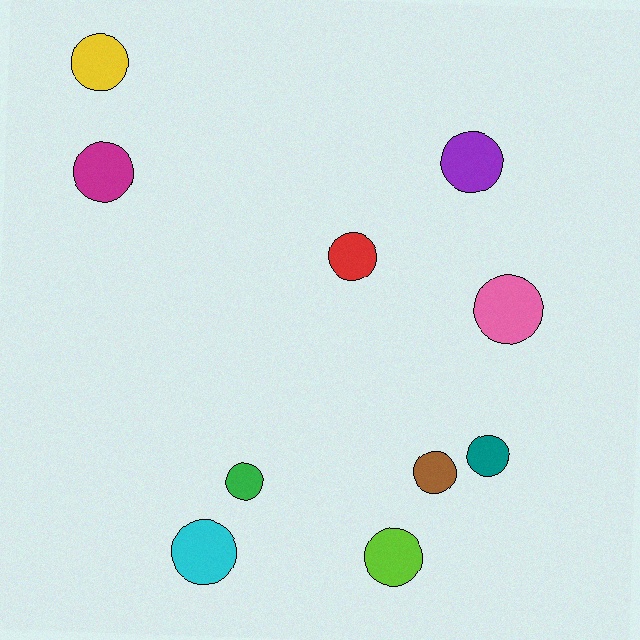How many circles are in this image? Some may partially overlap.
There are 10 circles.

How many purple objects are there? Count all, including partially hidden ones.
There is 1 purple object.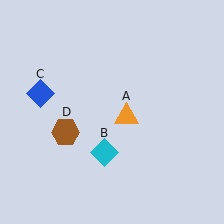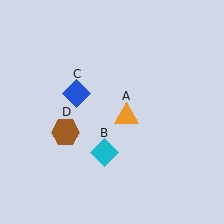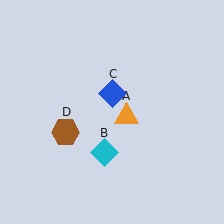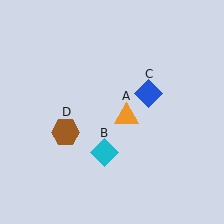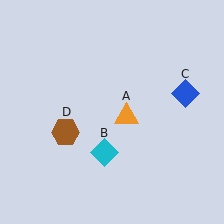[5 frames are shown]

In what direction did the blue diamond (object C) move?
The blue diamond (object C) moved right.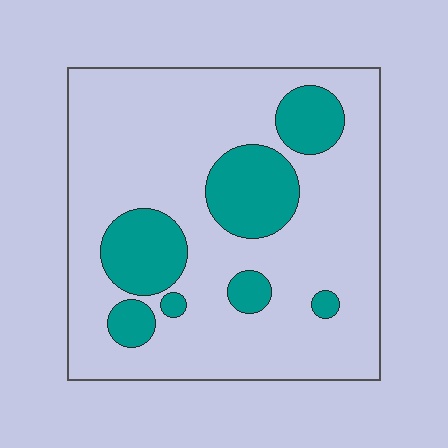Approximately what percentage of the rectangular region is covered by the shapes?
Approximately 20%.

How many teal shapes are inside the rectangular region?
7.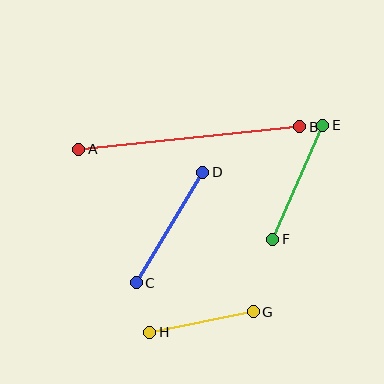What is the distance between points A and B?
The distance is approximately 222 pixels.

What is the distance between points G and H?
The distance is approximately 105 pixels.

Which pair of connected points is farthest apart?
Points A and B are farthest apart.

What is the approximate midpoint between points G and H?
The midpoint is at approximately (201, 322) pixels.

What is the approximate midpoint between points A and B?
The midpoint is at approximately (189, 138) pixels.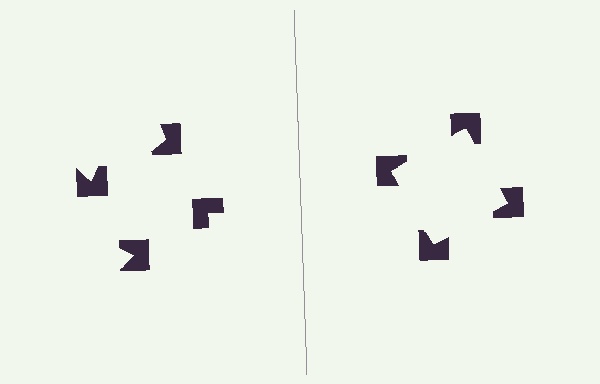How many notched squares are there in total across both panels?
8 — 4 on each side.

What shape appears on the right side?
An illusory square.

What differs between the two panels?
The notched squares are positioned identically on both sides; only the wedge orientations differ. On the right they align to a square; on the left they are misaligned.